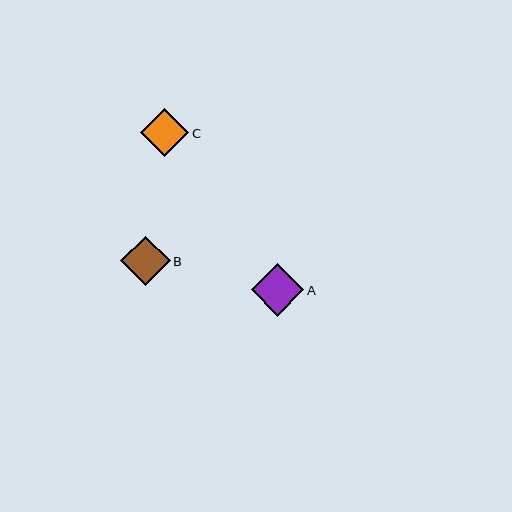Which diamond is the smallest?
Diamond C is the smallest with a size of approximately 48 pixels.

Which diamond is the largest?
Diamond A is the largest with a size of approximately 52 pixels.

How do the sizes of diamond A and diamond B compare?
Diamond A and diamond B are approximately the same size.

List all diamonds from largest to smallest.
From largest to smallest: A, B, C.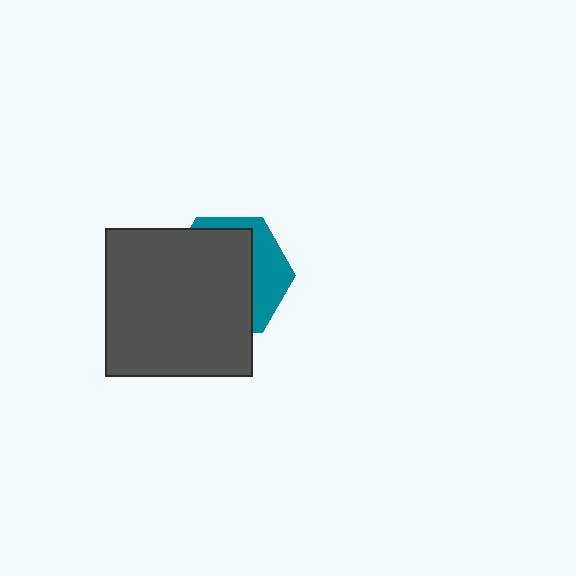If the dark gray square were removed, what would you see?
You would see the complete teal hexagon.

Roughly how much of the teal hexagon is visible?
A small part of it is visible (roughly 31%).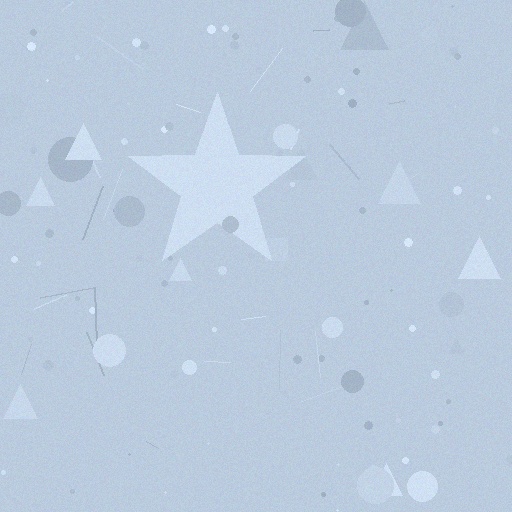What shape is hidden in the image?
A star is hidden in the image.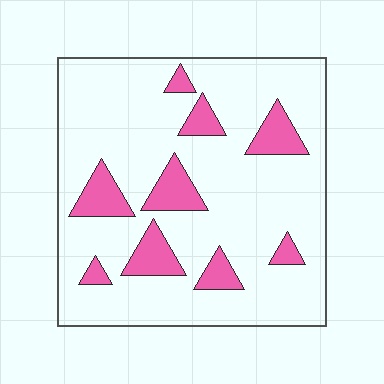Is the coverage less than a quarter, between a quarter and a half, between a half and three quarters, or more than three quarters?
Less than a quarter.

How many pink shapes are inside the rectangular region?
9.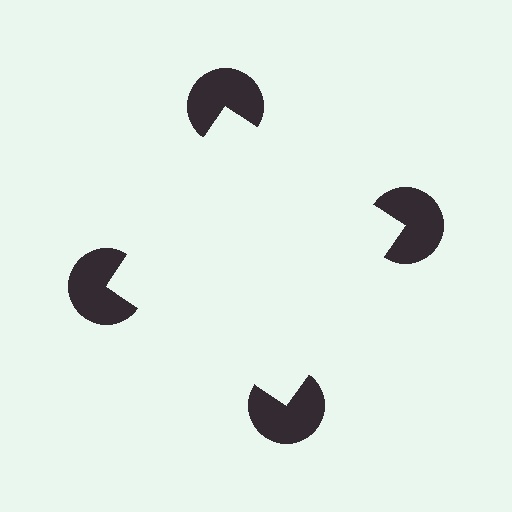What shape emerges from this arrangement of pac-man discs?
An illusory square — its edges are inferred from the aligned wedge cuts in the pac-man discs, not physically drawn.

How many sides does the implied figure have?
4 sides.